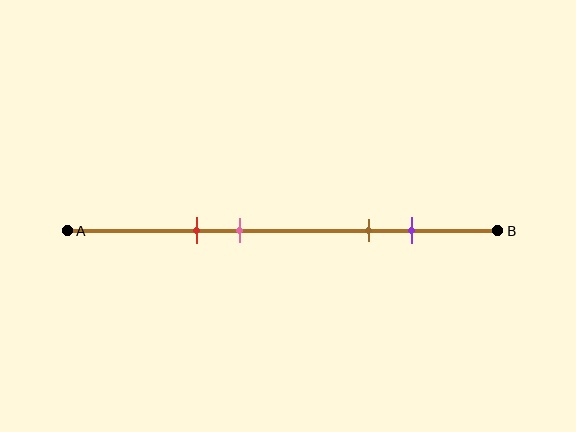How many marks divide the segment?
There are 4 marks dividing the segment.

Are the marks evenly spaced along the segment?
No, the marks are not evenly spaced.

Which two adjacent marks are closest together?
The red and pink marks are the closest adjacent pair.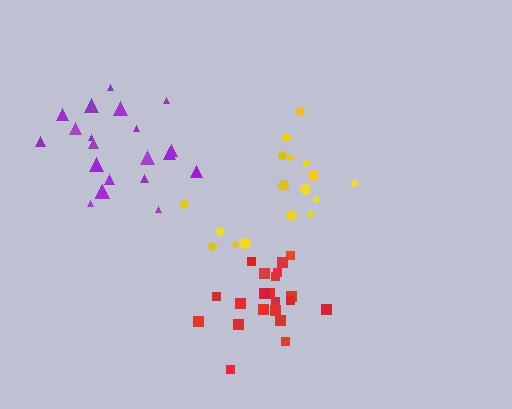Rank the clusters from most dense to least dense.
red, yellow, purple.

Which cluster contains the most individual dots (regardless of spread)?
Red (23).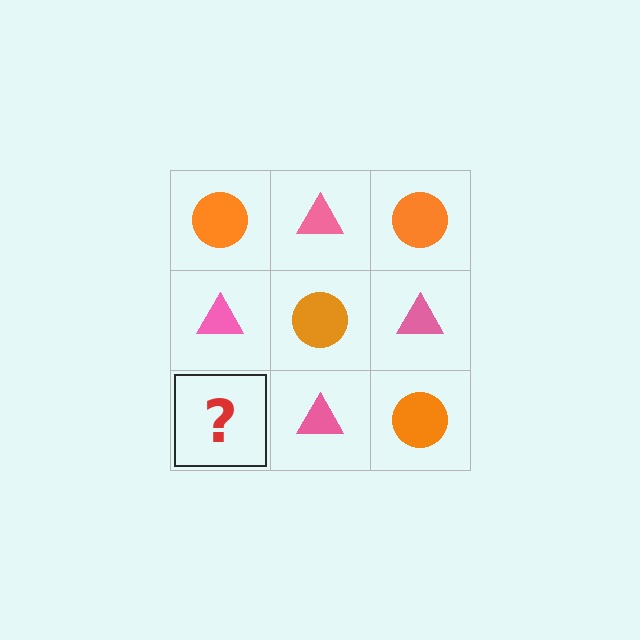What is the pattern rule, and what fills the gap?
The rule is that it alternates orange circle and pink triangle in a checkerboard pattern. The gap should be filled with an orange circle.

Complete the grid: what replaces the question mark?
The question mark should be replaced with an orange circle.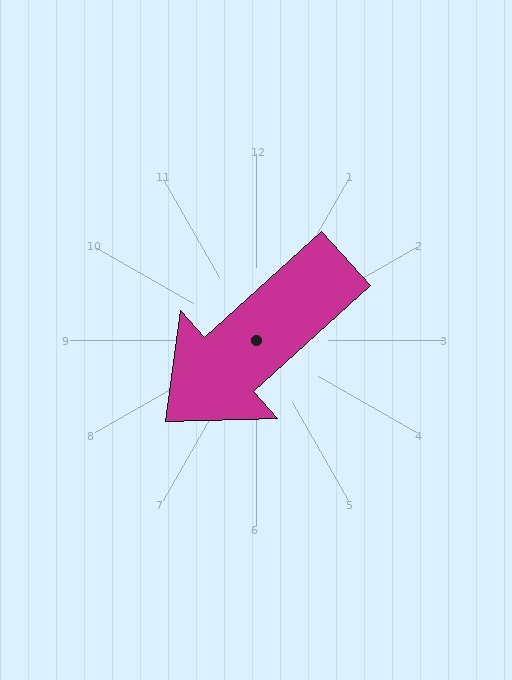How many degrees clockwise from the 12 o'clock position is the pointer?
Approximately 228 degrees.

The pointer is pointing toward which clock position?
Roughly 8 o'clock.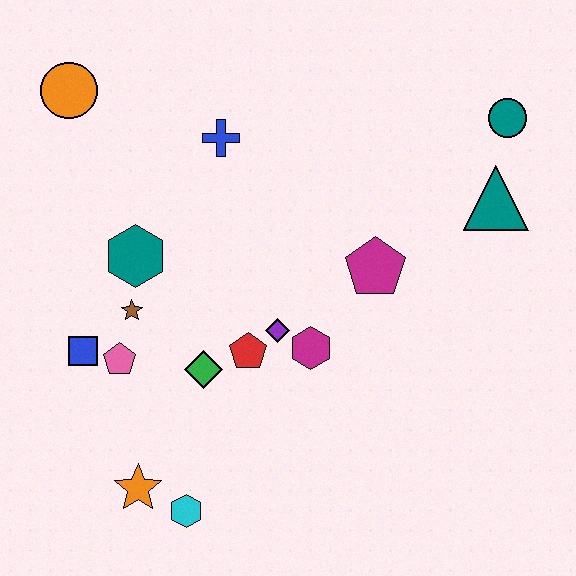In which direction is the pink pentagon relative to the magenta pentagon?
The pink pentagon is to the left of the magenta pentagon.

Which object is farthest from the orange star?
The teal circle is farthest from the orange star.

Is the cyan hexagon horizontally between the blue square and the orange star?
No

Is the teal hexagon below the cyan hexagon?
No